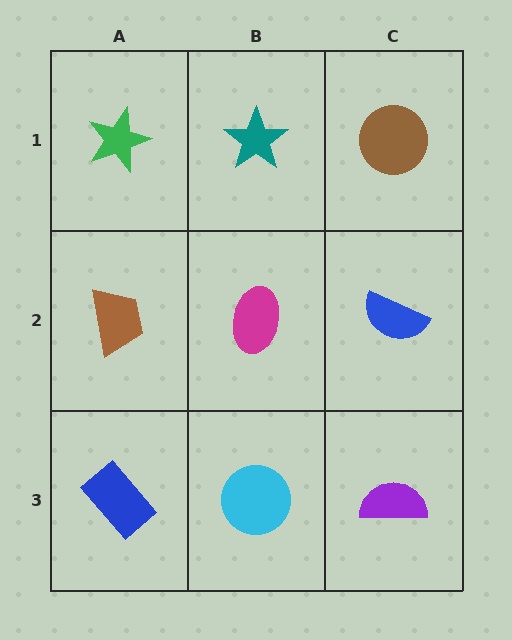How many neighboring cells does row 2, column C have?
3.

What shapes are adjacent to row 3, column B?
A magenta ellipse (row 2, column B), a blue rectangle (row 3, column A), a purple semicircle (row 3, column C).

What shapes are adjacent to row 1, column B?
A magenta ellipse (row 2, column B), a green star (row 1, column A), a brown circle (row 1, column C).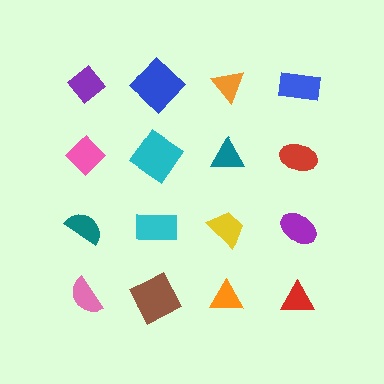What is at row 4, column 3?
An orange triangle.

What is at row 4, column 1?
A pink semicircle.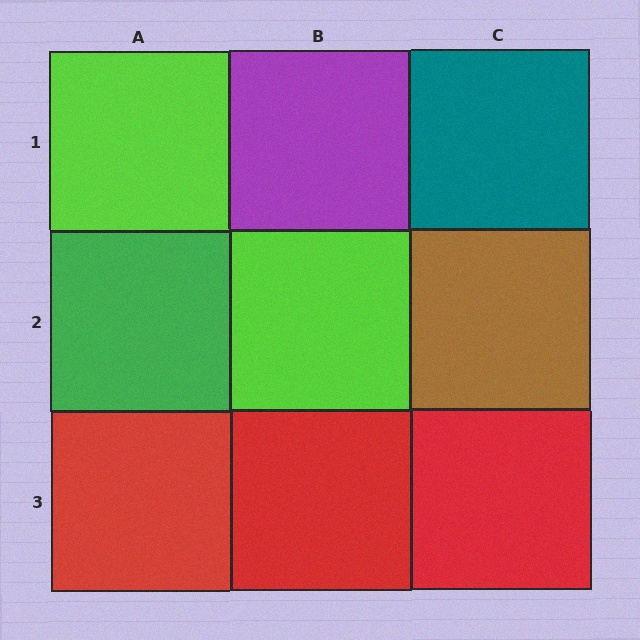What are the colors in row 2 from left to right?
Green, lime, brown.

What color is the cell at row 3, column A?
Red.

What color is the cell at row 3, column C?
Red.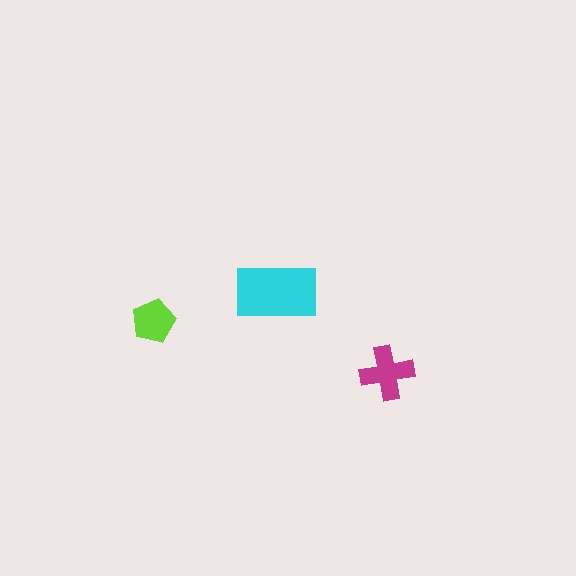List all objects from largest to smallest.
The cyan rectangle, the magenta cross, the lime pentagon.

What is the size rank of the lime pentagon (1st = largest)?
3rd.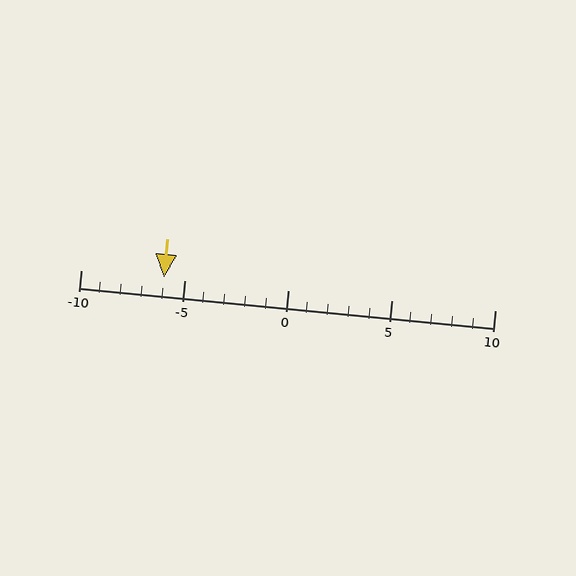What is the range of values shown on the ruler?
The ruler shows values from -10 to 10.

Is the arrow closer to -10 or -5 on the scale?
The arrow is closer to -5.